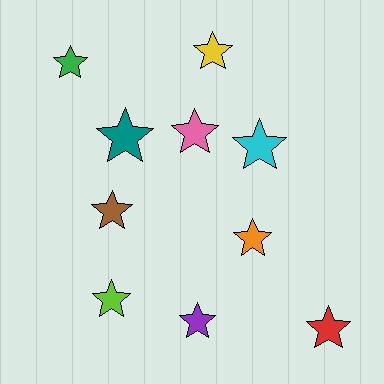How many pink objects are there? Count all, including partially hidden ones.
There is 1 pink object.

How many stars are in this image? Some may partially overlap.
There are 10 stars.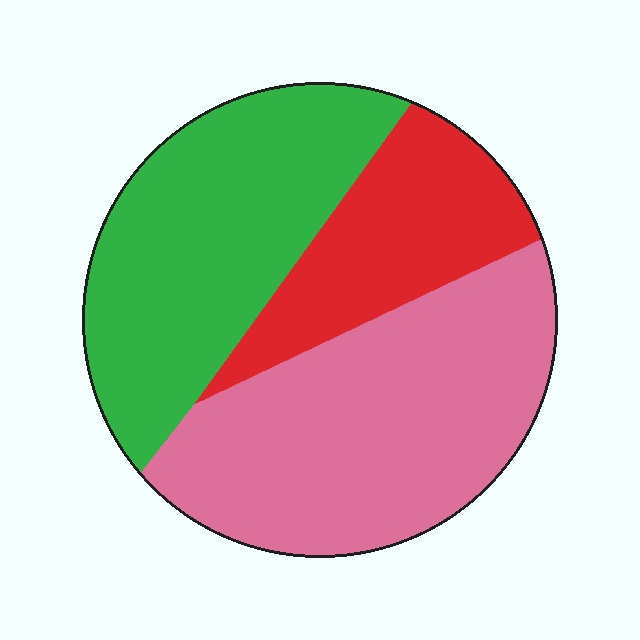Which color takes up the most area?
Pink, at roughly 45%.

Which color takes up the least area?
Red, at roughly 20%.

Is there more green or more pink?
Pink.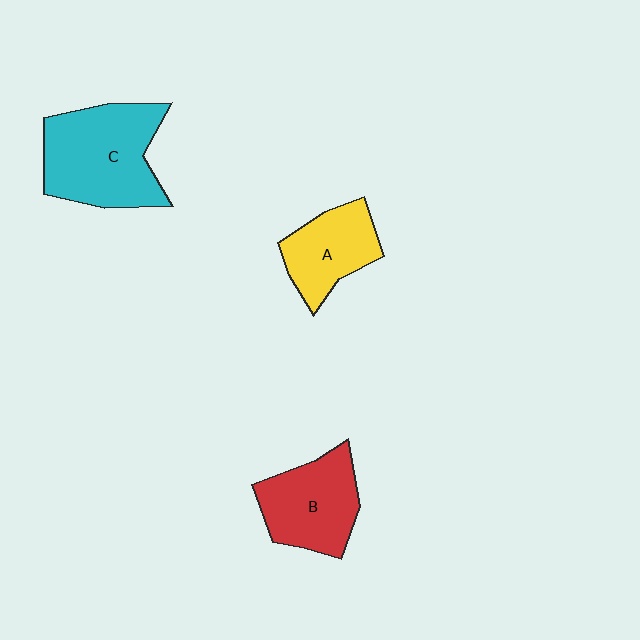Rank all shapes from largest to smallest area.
From largest to smallest: C (cyan), B (red), A (yellow).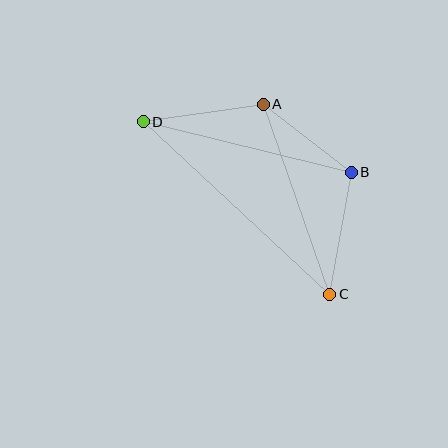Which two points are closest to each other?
Points A and B are closest to each other.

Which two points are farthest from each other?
Points C and D are farthest from each other.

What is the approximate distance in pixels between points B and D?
The distance between B and D is approximately 214 pixels.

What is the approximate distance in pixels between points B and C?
The distance between B and C is approximately 124 pixels.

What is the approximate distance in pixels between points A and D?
The distance between A and D is approximately 121 pixels.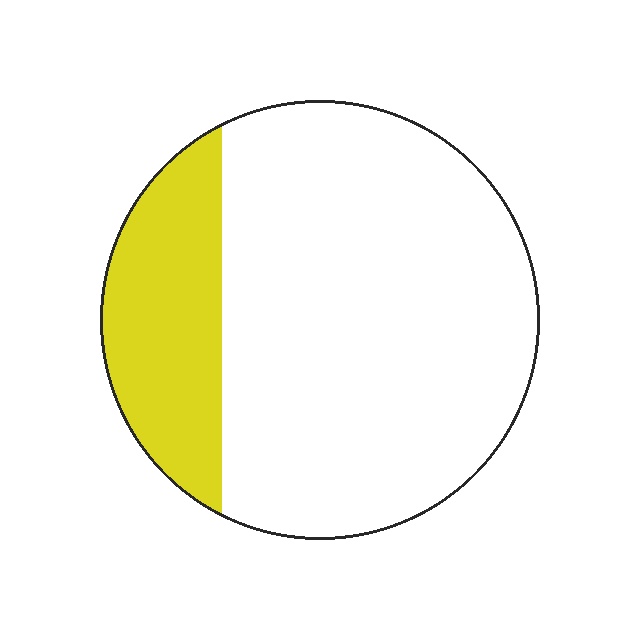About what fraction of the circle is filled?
About one quarter (1/4).